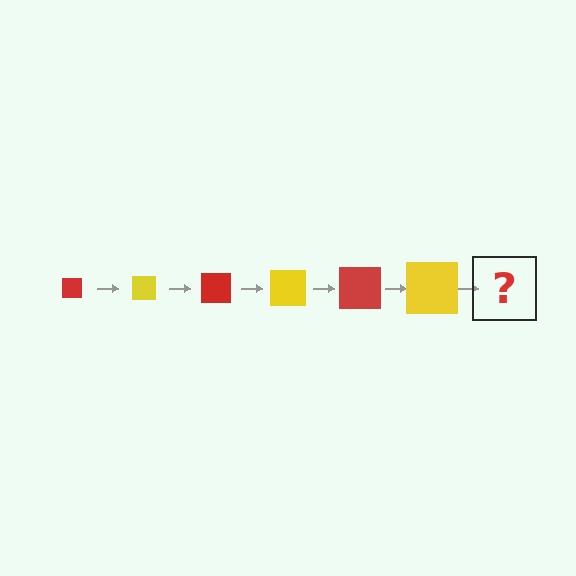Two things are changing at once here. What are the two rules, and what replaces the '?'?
The two rules are that the square grows larger each step and the color cycles through red and yellow. The '?' should be a red square, larger than the previous one.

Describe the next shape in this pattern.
It should be a red square, larger than the previous one.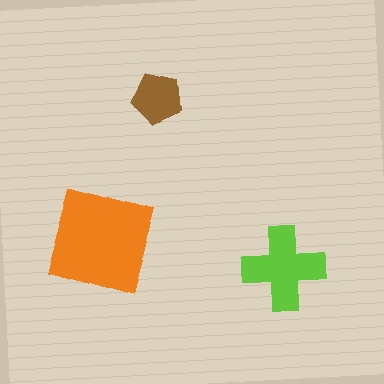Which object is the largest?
The orange square.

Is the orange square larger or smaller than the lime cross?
Larger.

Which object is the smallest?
The brown pentagon.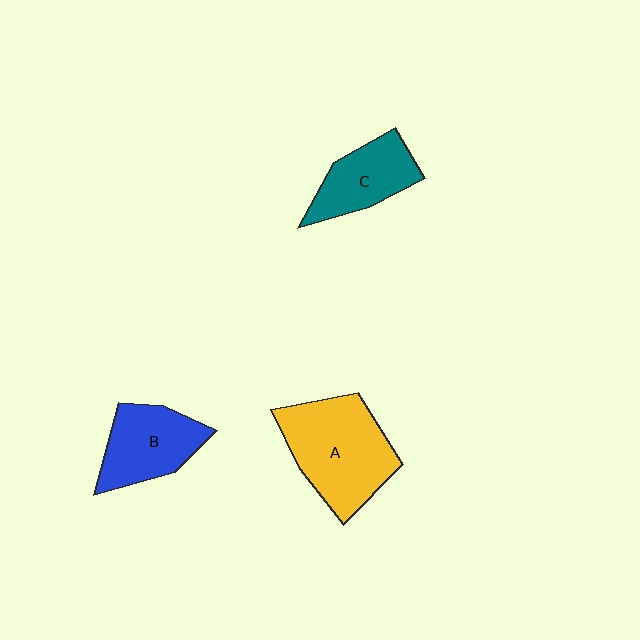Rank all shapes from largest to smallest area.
From largest to smallest: A (yellow), B (blue), C (teal).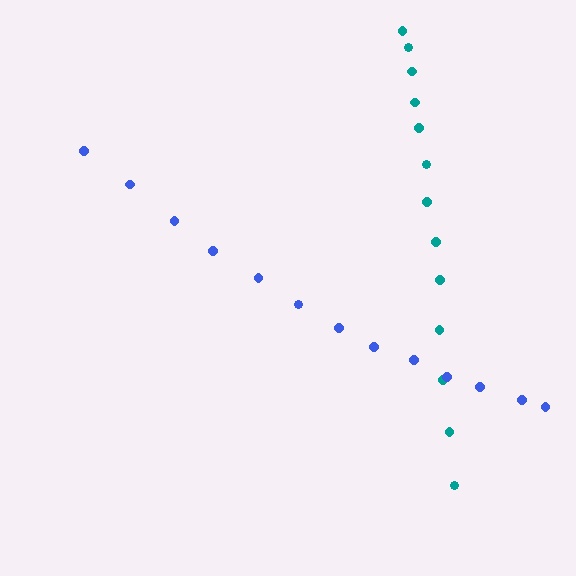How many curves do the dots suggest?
There are 2 distinct paths.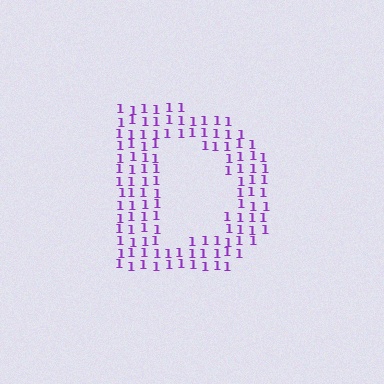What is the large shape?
The large shape is the letter D.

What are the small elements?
The small elements are digit 1's.